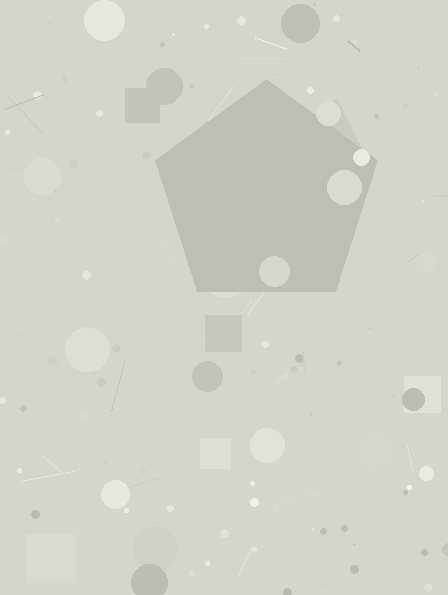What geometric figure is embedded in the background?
A pentagon is embedded in the background.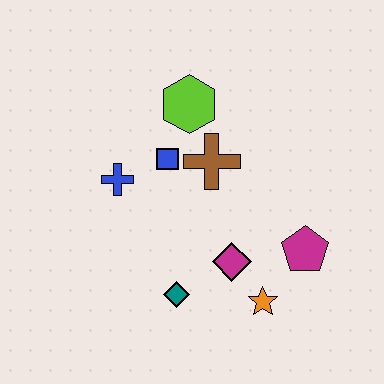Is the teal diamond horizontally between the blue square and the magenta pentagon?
Yes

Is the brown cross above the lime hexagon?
No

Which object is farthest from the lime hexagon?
The orange star is farthest from the lime hexagon.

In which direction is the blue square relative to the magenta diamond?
The blue square is above the magenta diamond.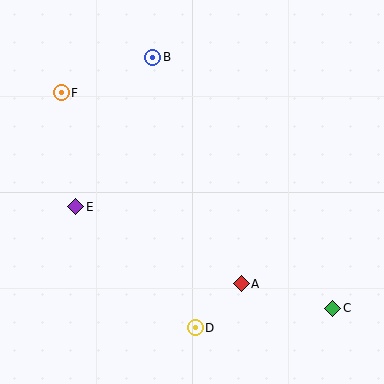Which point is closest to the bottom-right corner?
Point C is closest to the bottom-right corner.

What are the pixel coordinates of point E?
Point E is at (76, 207).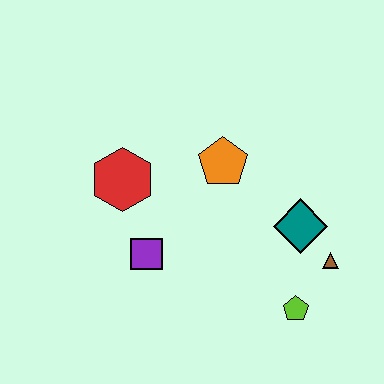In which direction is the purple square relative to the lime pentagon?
The purple square is to the left of the lime pentagon.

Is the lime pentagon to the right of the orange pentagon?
Yes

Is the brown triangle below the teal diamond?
Yes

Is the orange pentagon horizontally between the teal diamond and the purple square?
Yes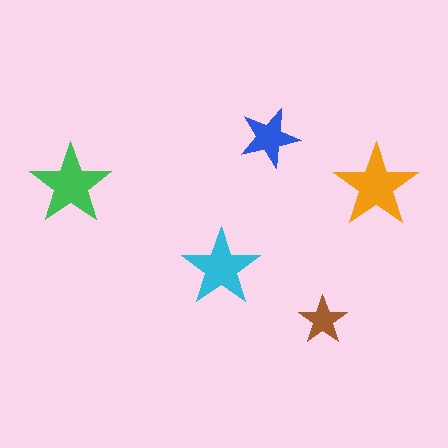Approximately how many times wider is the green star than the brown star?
About 1.5 times wider.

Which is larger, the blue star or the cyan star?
The cyan one.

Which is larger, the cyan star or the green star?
The green one.